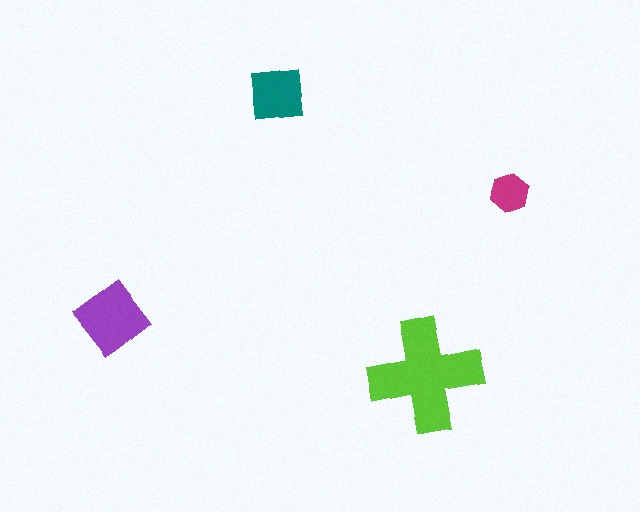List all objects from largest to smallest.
The lime cross, the purple diamond, the teal square, the magenta hexagon.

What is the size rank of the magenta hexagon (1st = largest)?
4th.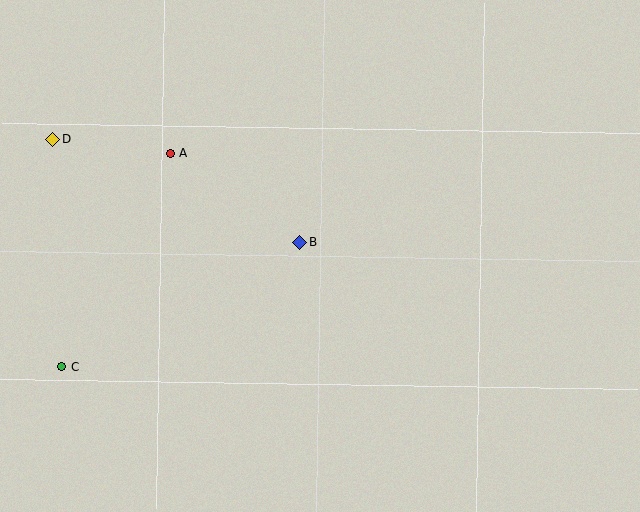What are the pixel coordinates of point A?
Point A is at (170, 153).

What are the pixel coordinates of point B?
Point B is at (300, 242).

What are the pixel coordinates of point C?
Point C is at (62, 367).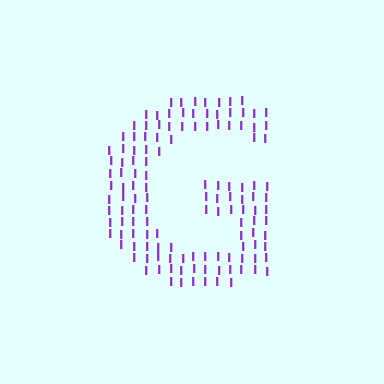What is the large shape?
The large shape is the letter G.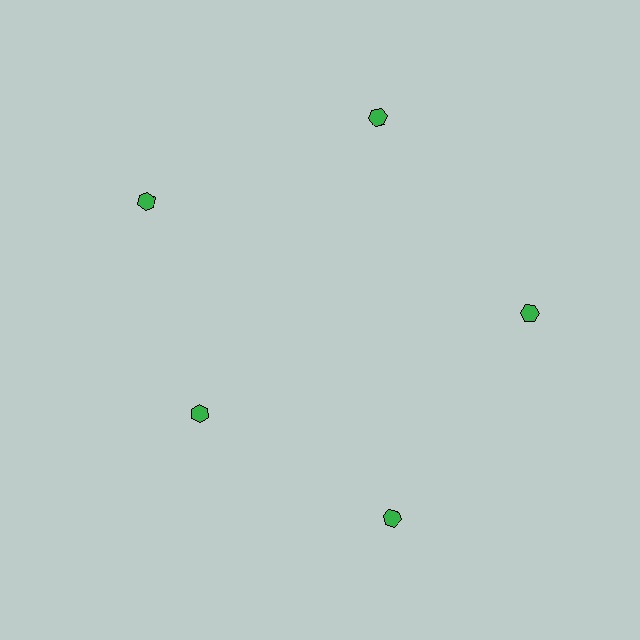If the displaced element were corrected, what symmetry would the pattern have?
It would have 5-fold rotational symmetry — the pattern would map onto itself every 72 degrees.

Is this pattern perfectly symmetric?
No. The 5 green hexagons are arranged in a ring, but one element near the 8 o'clock position is pulled inward toward the center, breaking the 5-fold rotational symmetry.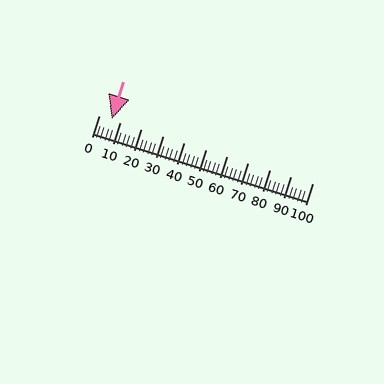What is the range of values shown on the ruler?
The ruler shows values from 0 to 100.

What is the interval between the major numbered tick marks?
The major tick marks are spaced 10 units apart.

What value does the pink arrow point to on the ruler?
The pink arrow points to approximately 6.